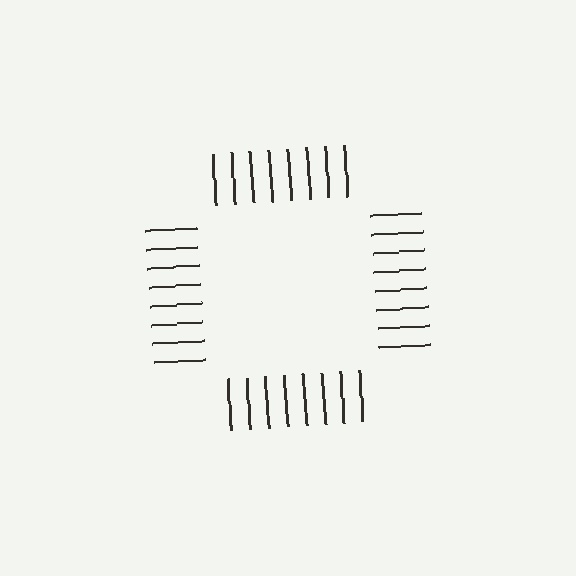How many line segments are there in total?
32 — 8 along each of the 4 edges.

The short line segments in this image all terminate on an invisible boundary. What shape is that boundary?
An illusory square — the line segments terminate on its edges but no continuous stroke is drawn.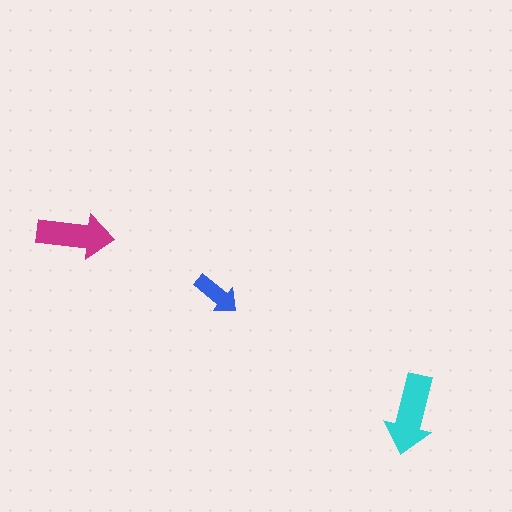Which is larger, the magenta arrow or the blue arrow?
The magenta one.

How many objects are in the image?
There are 3 objects in the image.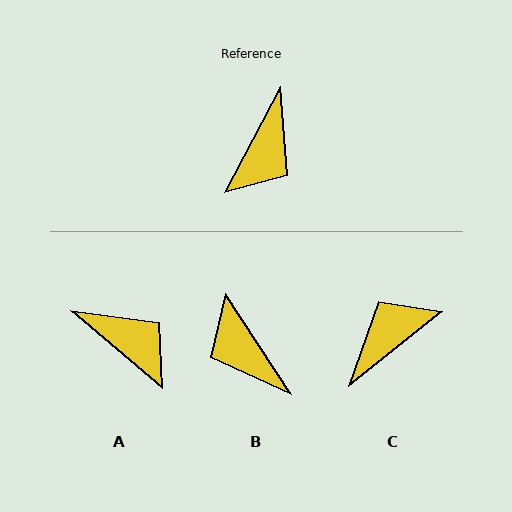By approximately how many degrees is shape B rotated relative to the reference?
Approximately 119 degrees clockwise.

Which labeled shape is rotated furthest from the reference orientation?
C, about 156 degrees away.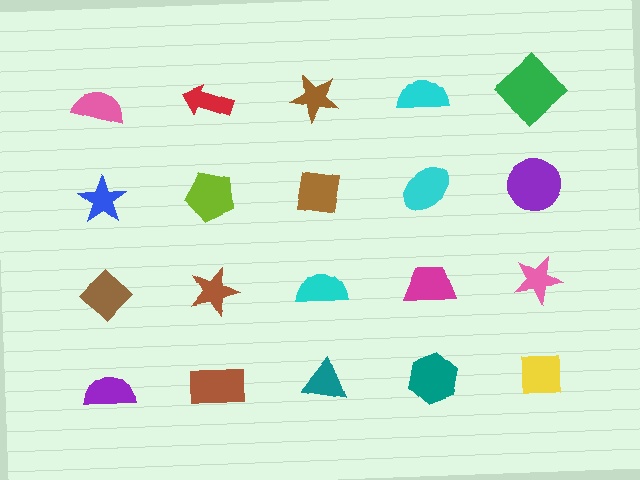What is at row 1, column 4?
A cyan semicircle.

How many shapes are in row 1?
5 shapes.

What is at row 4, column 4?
A teal hexagon.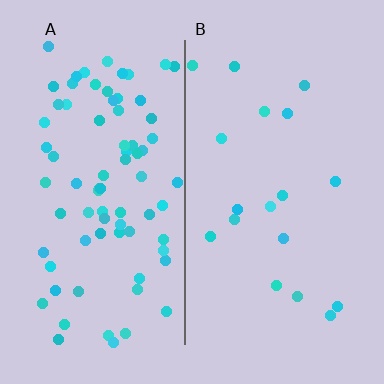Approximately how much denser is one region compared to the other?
Approximately 4.3× — region A over region B.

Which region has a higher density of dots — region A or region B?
A (the left).